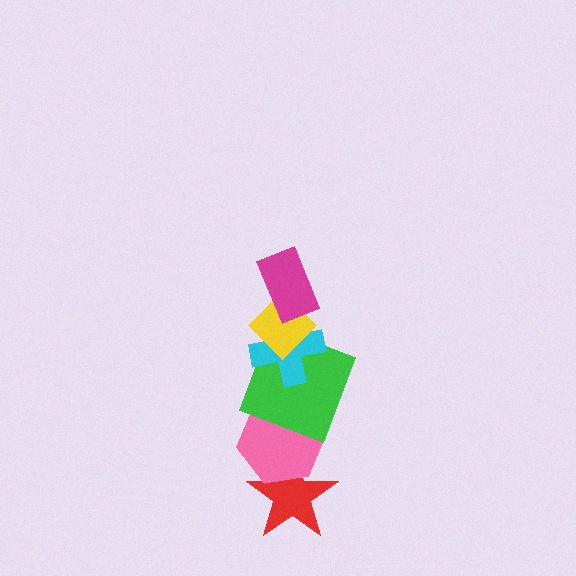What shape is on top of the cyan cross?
The yellow diamond is on top of the cyan cross.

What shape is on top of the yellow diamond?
The magenta rectangle is on top of the yellow diamond.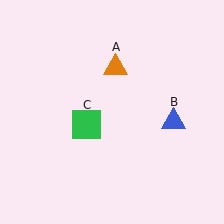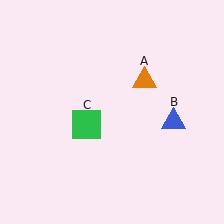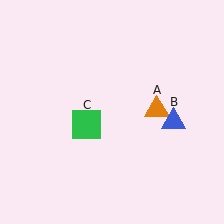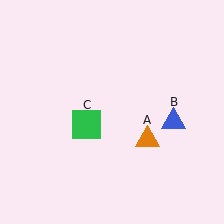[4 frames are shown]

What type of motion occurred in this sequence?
The orange triangle (object A) rotated clockwise around the center of the scene.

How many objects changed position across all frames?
1 object changed position: orange triangle (object A).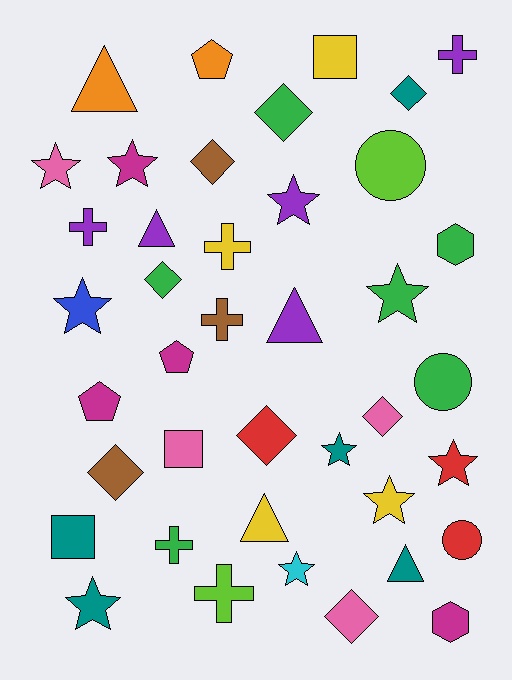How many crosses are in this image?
There are 6 crosses.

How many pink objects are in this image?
There are 4 pink objects.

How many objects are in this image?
There are 40 objects.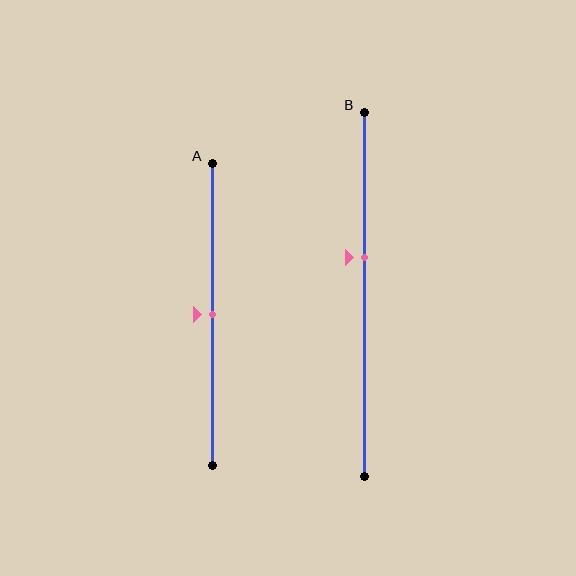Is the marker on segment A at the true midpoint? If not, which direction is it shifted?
Yes, the marker on segment A is at the true midpoint.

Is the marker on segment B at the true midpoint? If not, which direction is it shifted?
No, the marker on segment B is shifted upward by about 10% of the segment length.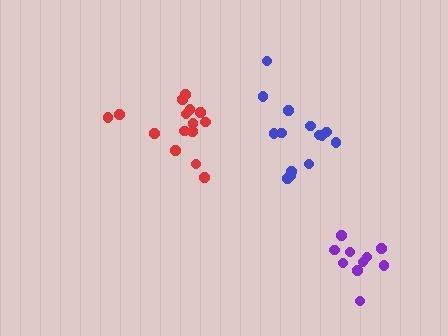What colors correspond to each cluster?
The clusters are colored: red, blue, purple.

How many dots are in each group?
Group 1: 15 dots, Group 2: 14 dots, Group 3: 10 dots (39 total).